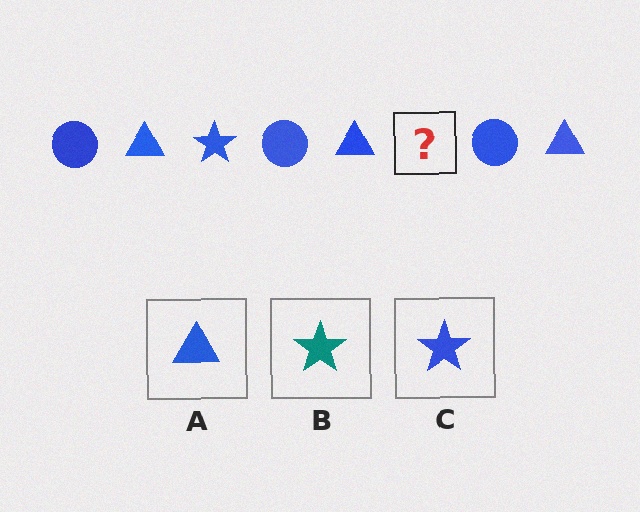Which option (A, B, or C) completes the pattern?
C.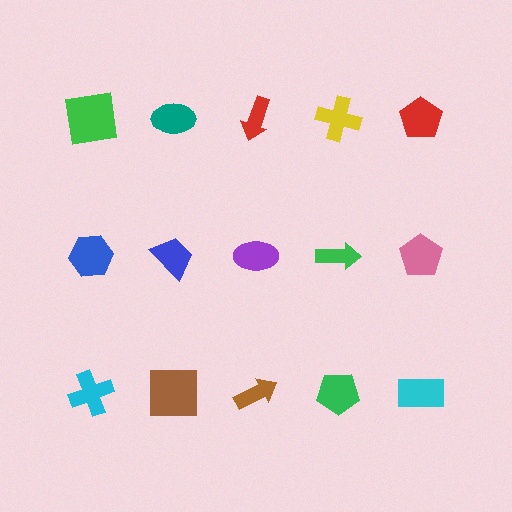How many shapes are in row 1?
5 shapes.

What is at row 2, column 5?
A pink pentagon.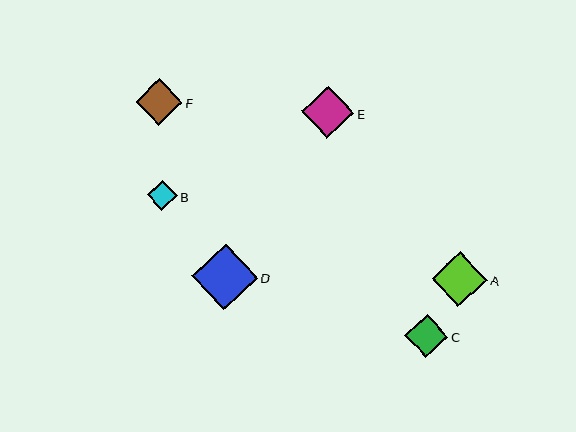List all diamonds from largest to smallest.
From largest to smallest: D, A, E, F, C, B.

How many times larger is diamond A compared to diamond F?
Diamond A is approximately 1.2 times the size of diamond F.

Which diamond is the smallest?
Diamond B is the smallest with a size of approximately 30 pixels.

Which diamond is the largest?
Diamond D is the largest with a size of approximately 66 pixels.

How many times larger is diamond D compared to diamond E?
Diamond D is approximately 1.3 times the size of diamond E.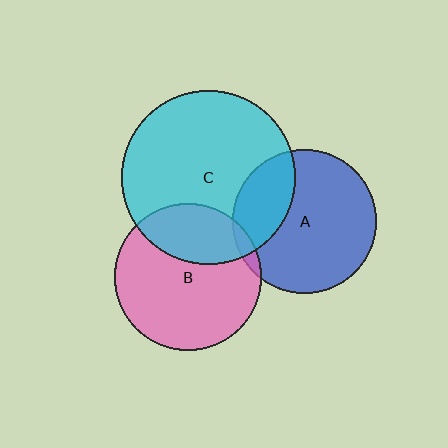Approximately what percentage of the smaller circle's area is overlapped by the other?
Approximately 5%.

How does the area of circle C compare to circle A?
Approximately 1.5 times.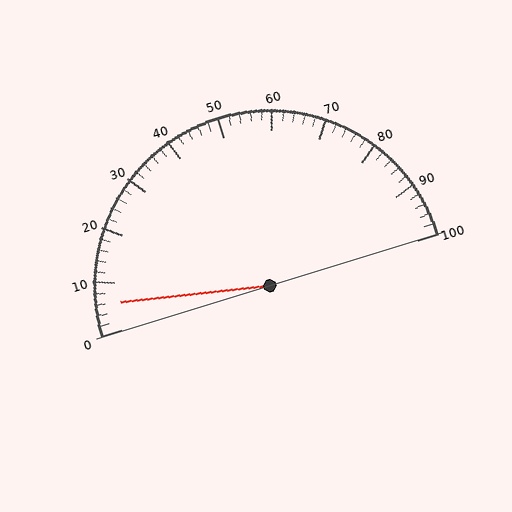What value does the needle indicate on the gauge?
The needle indicates approximately 6.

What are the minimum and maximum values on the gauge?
The gauge ranges from 0 to 100.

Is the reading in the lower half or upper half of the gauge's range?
The reading is in the lower half of the range (0 to 100).